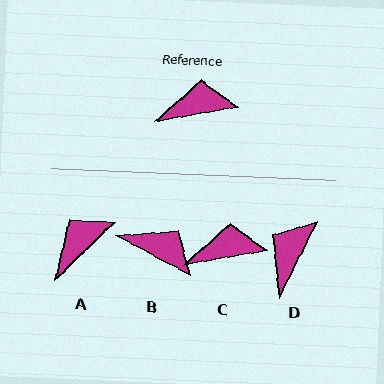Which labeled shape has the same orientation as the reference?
C.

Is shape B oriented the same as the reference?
No, it is off by about 38 degrees.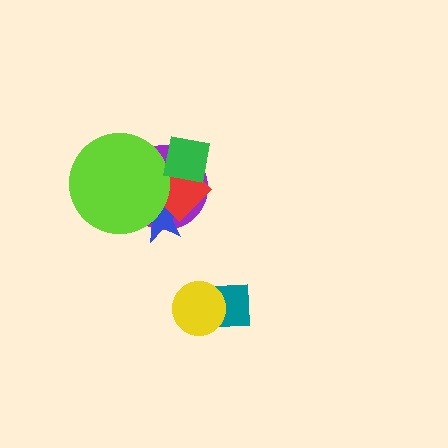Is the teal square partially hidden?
Yes, it is partially covered by another shape.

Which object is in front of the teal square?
The yellow circle is in front of the teal square.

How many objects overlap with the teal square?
1 object overlaps with the teal square.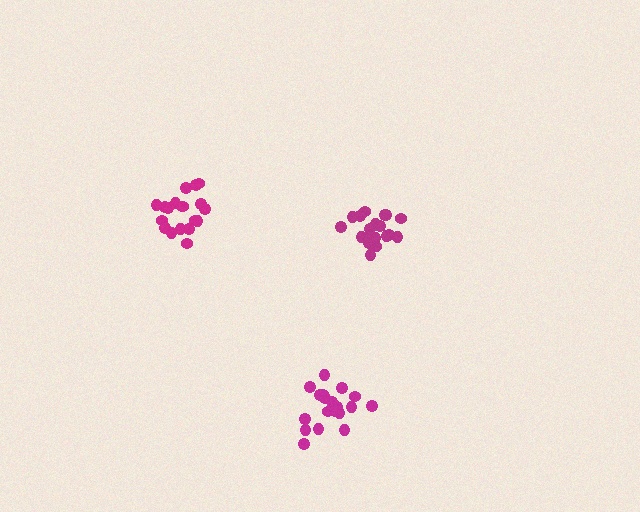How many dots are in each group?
Group 1: 19 dots, Group 2: 19 dots, Group 3: 19 dots (57 total).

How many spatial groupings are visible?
There are 3 spatial groupings.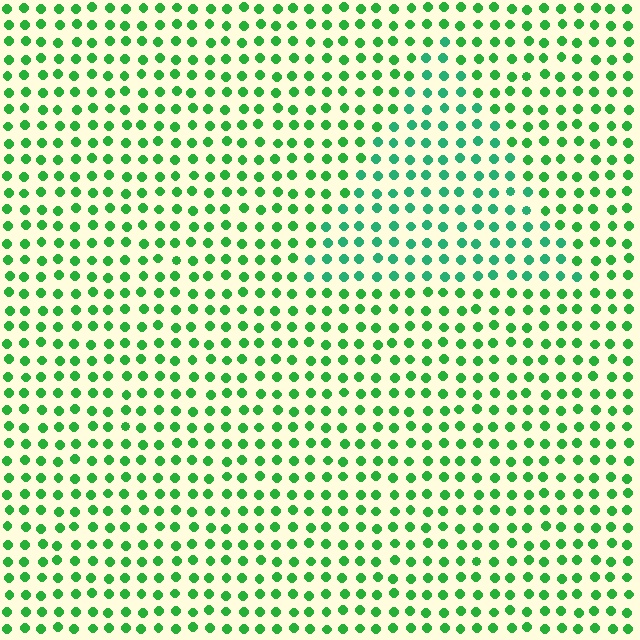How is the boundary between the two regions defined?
The boundary is defined purely by a slight shift in hue (about 26 degrees). Spacing, size, and orientation are identical on both sides.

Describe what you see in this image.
The image is filled with small green elements in a uniform arrangement. A triangle-shaped region is visible where the elements are tinted to a slightly different hue, forming a subtle color boundary.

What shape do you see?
I see a triangle.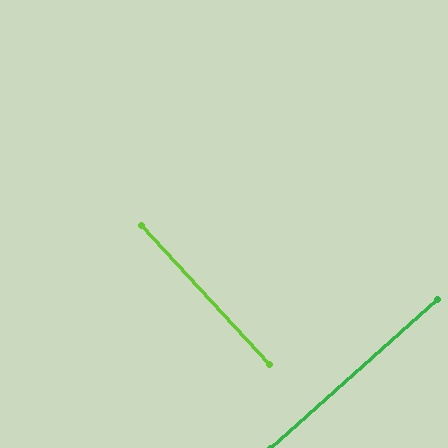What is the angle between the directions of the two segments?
Approximately 89 degrees.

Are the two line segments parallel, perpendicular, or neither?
Perpendicular — they meet at approximately 89°.